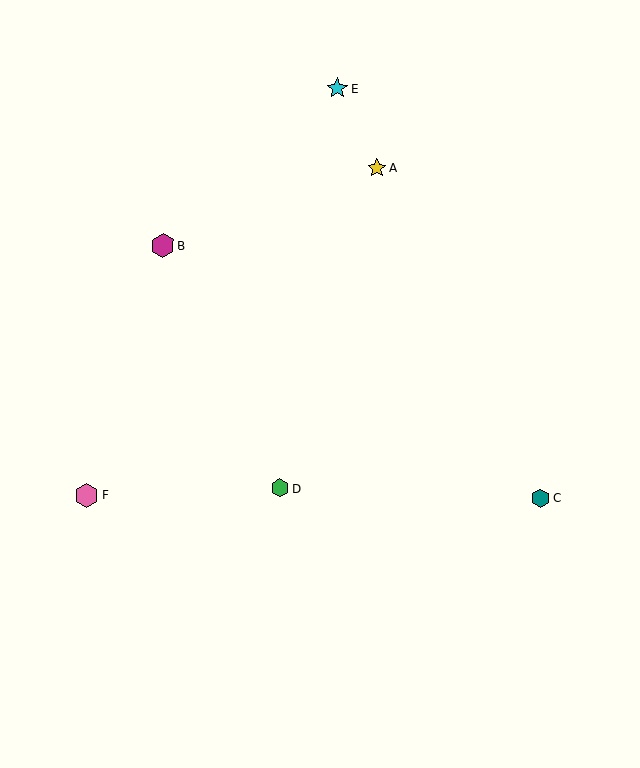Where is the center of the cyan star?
The center of the cyan star is at (337, 89).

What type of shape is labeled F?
Shape F is a pink hexagon.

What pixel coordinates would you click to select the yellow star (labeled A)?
Click at (377, 168) to select the yellow star A.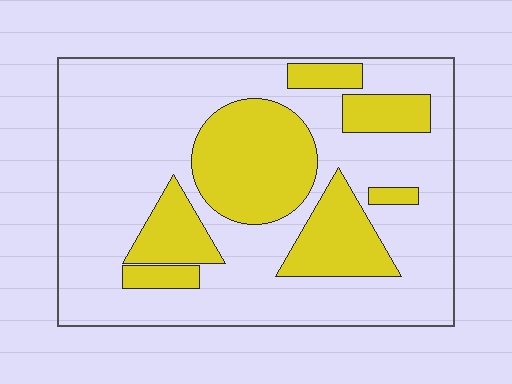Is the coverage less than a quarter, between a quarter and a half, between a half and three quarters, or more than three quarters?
Between a quarter and a half.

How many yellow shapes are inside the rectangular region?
7.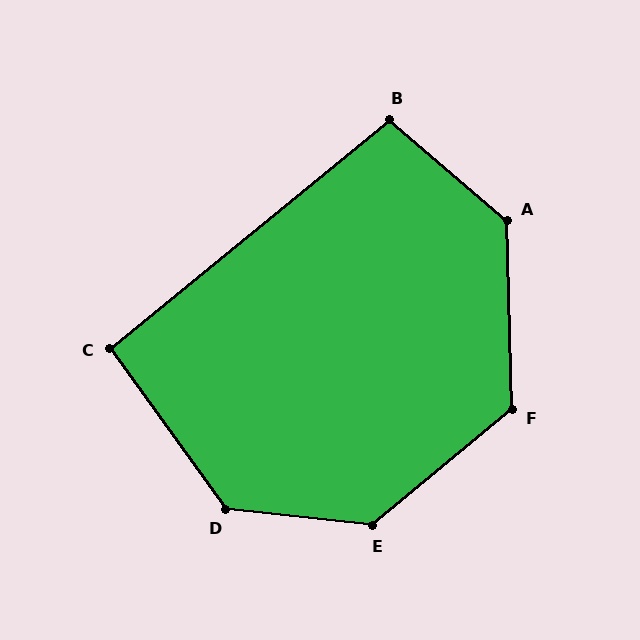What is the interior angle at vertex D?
Approximately 132 degrees (obtuse).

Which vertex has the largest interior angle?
E, at approximately 134 degrees.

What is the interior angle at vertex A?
Approximately 132 degrees (obtuse).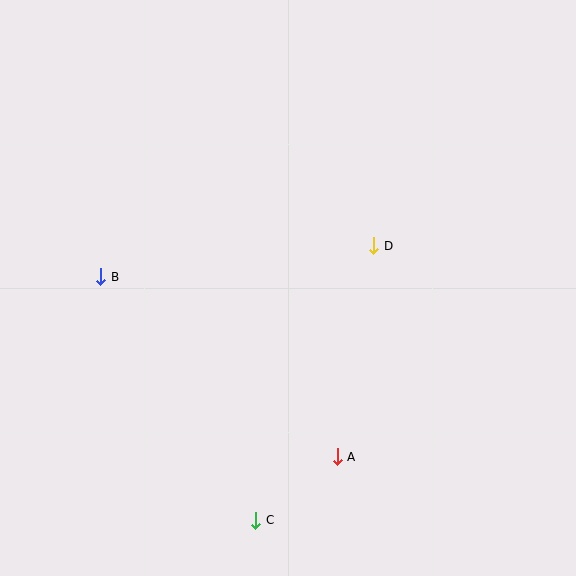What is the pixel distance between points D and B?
The distance between D and B is 275 pixels.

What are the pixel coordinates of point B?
Point B is at (101, 277).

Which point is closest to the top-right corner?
Point D is closest to the top-right corner.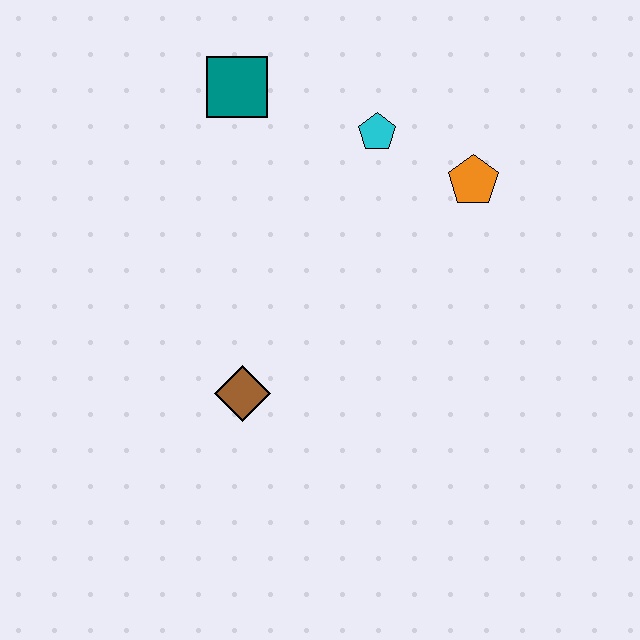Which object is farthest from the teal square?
The brown diamond is farthest from the teal square.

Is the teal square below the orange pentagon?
No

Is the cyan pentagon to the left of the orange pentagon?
Yes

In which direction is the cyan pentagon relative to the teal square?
The cyan pentagon is to the right of the teal square.